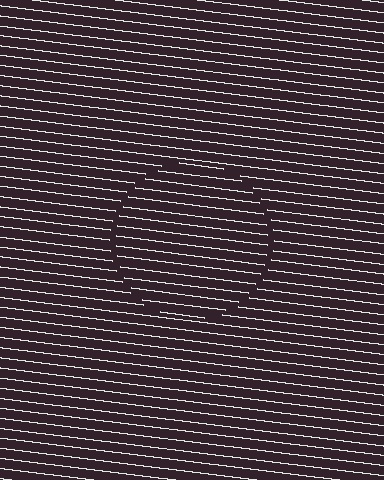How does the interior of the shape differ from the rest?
The interior of the shape contains the same grating, shifted by half a period — the contour is defined by the phase discontinuity where line-ends from the inner and outer gratings abut.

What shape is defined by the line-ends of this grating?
An illusory circle. The interior of the shape contains the same grating, shifted by half a period — the contour is defined by the phase discontinuity where line-ends from the inner and outer gratings abut.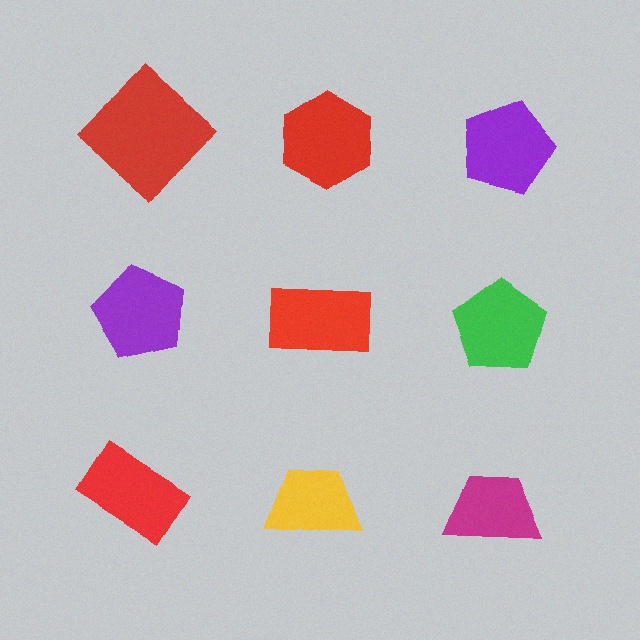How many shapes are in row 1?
3 shapes.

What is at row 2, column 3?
A green pentagon.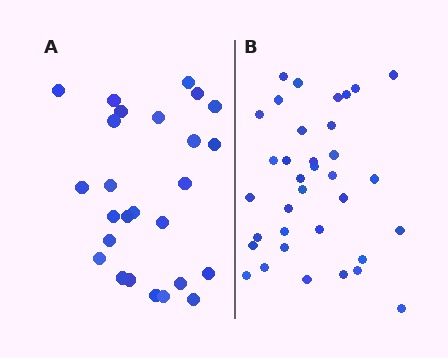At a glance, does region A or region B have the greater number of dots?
Region B (the right region) has more dots.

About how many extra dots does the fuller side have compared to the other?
Region B has roughly 8 or so more dots than region A.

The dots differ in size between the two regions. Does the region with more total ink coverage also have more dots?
No. Region A has more total ink coverage because its dots are larger, but region B actually contains more individual dots. Total area can be misleading — the number of items is what matters here.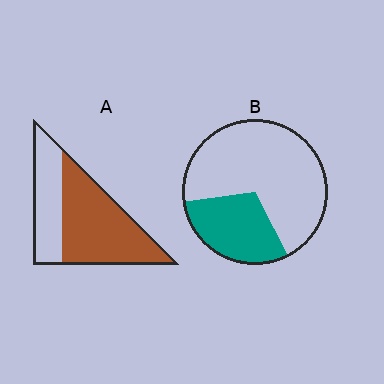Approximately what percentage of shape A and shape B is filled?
A is approximately 65% and B is approximately 30%.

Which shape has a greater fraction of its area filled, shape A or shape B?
Shape A.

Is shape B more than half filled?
No.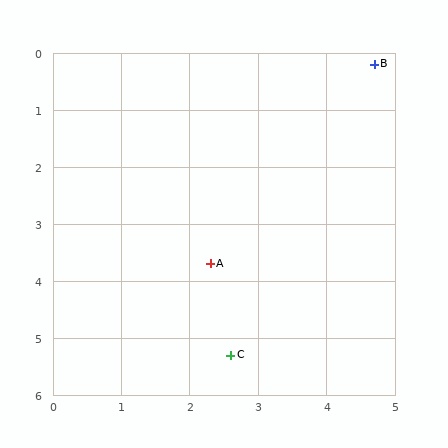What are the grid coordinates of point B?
Point B is at approximately (4.7, 0.2).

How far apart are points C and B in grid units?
Points C and B are about 5.5 grid units apart.